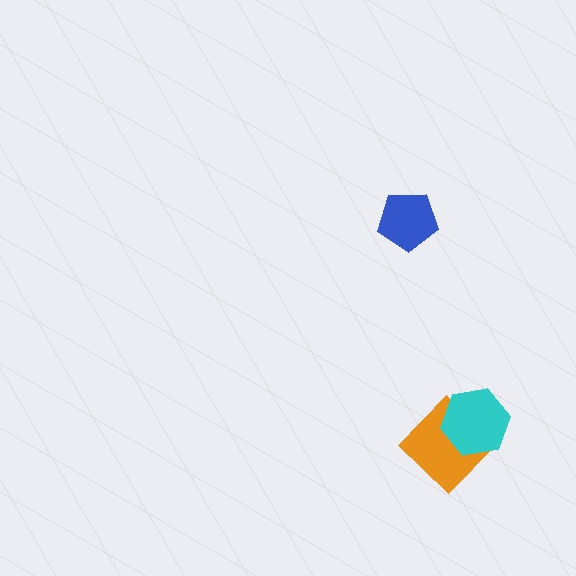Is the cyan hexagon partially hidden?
No, no other shape covers it.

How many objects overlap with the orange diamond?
1 object overlaps with the orange diamond.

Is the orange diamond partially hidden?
Yes, it is partially covered by another shape.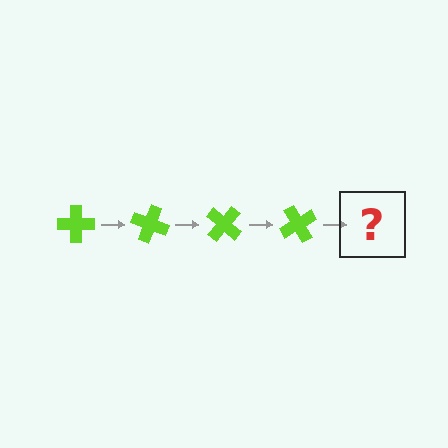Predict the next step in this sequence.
The next step is a lime cross rotated 80 degrees.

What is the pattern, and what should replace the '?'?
The pattern is that the cross rotates 20 degrees each step. The '?' should be a lime cross rotated 80 degrees.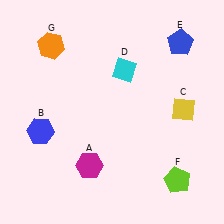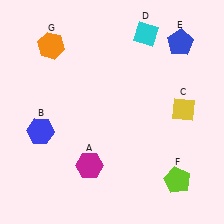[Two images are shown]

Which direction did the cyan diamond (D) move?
The cyan diamond (D) moved up.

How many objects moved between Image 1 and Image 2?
1 object moved between the two images.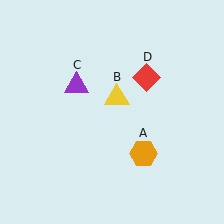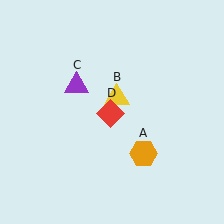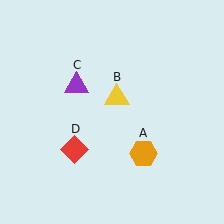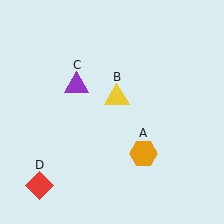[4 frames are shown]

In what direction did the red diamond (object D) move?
The red diamond (object D) moved down and to the left.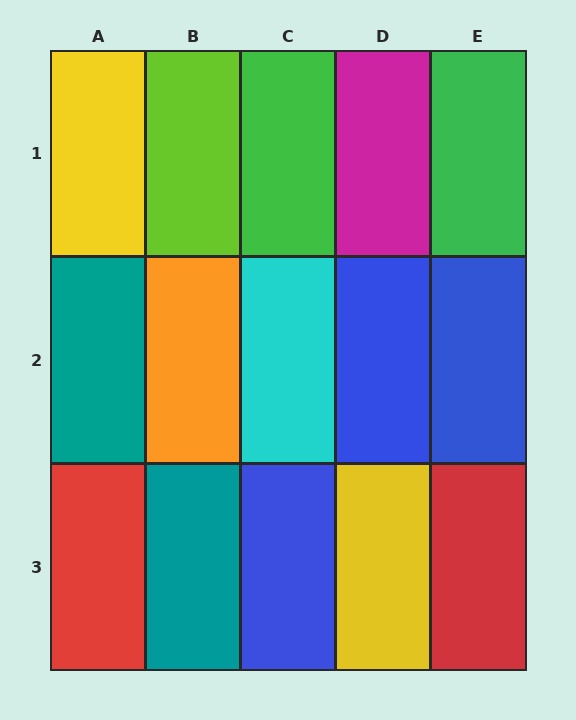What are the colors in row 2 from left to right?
Teal, orange, cyan, blue, blue.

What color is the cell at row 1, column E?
Green.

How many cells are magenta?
1 cell is magenta.